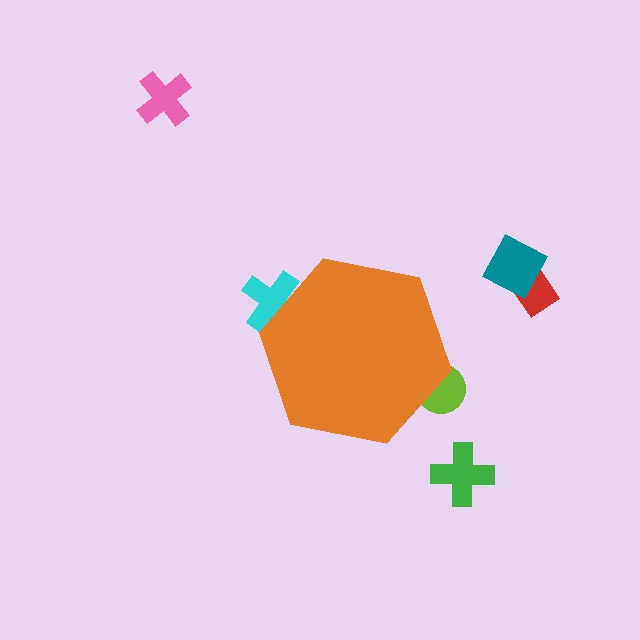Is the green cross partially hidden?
No, the green cross is fully visible.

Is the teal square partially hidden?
No, the teal square is fully visible.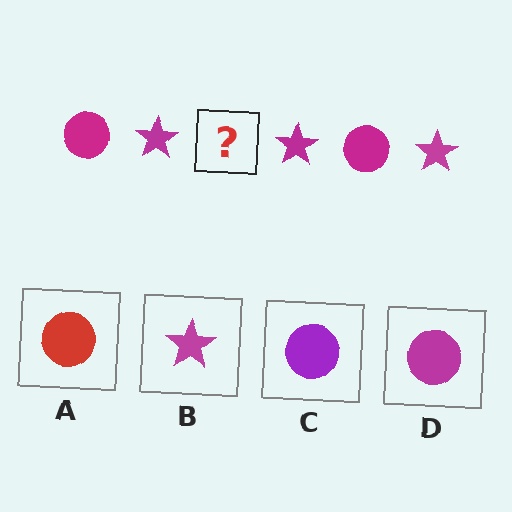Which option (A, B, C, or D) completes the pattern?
D.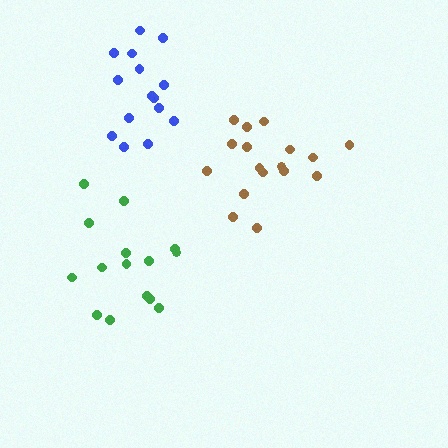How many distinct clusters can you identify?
There are 3 distinct clusters.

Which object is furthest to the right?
The brown cluster is rightmost.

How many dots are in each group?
Group 1: 17 dots, Group 2: 15 dots, Group 3: 15 dots (47 total).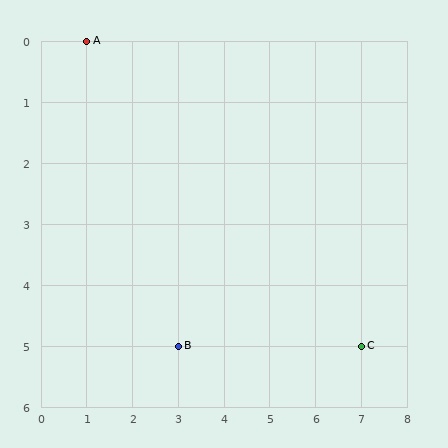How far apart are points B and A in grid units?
Points B and A are 2 columns and 5 rows apart (about 5.4 grid units diagonally).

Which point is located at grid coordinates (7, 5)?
Point C is at (7, 5).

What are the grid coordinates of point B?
Point B is at grid coordinates (3, 5).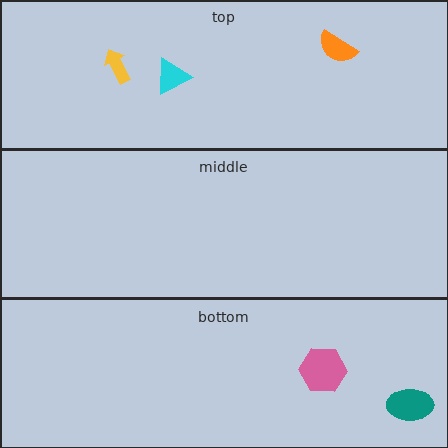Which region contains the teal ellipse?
The bottom region.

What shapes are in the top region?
The cyan triangle, the orange semicircle, the yellow arrow.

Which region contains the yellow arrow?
The top region.